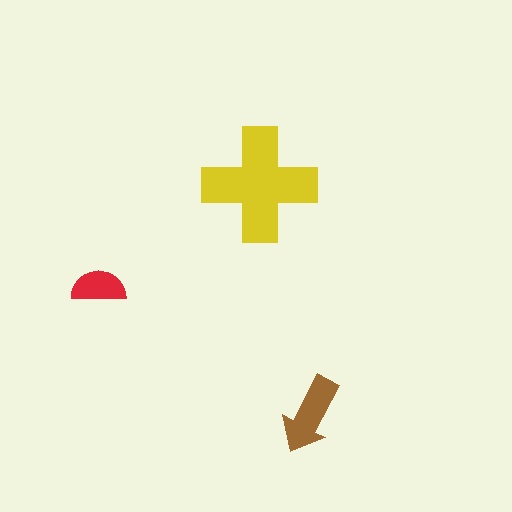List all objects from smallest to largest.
The red semicircle, the brown arrow, the yellow cross.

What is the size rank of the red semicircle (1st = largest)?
3rd.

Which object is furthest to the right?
The brown arrow is rightmost.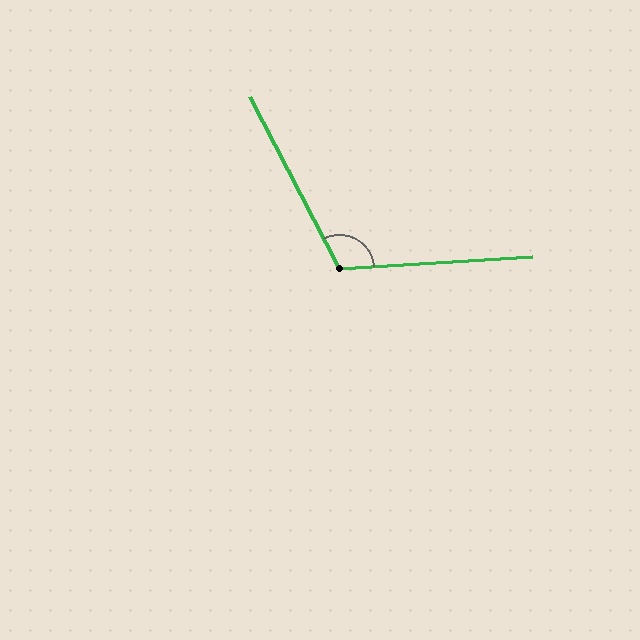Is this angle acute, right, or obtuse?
It is obtuse.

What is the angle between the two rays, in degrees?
Approximately 114 degrees.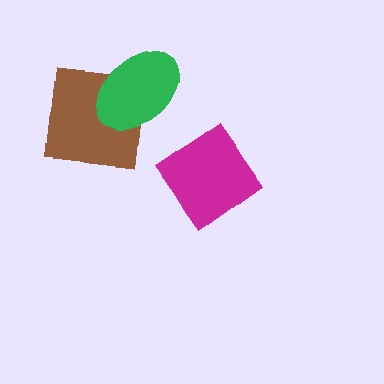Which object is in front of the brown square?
The green ellipse is in front of the brown square.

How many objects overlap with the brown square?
1 object overlaps with the brown square.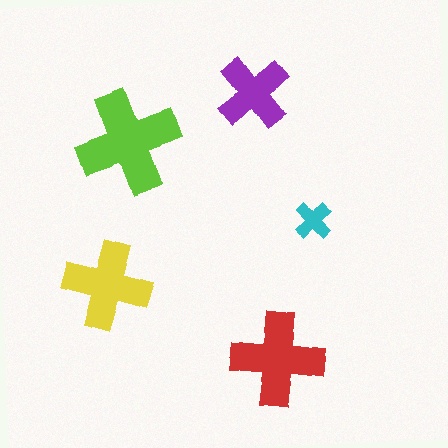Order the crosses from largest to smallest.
the lime one, the red one, the yellow one, the purple one, the cyan one.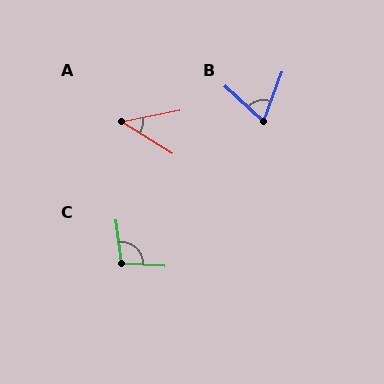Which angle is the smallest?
A, at approximately 44 degrees.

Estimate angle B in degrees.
Approximately 67 degrees.